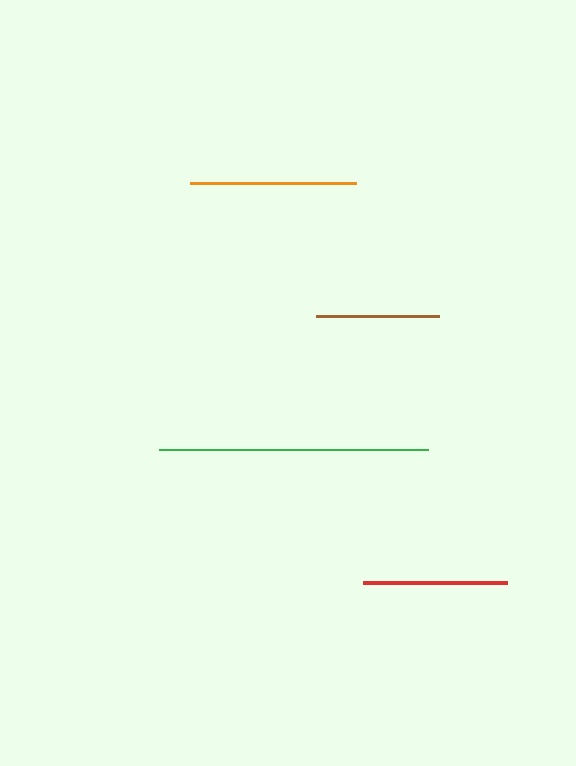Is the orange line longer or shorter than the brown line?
The orange line is longer than the brown line.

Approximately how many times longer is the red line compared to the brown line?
The red line is approximately 1.2 times the length of the brown line.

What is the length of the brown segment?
The brown segment is approximately 124 pixels long.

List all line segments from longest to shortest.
From longest to shortest: green, orange, red, brown.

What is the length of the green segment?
The green segment is approximately 270 pixels long.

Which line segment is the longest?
The green line is the longest at approximately 270 pixels.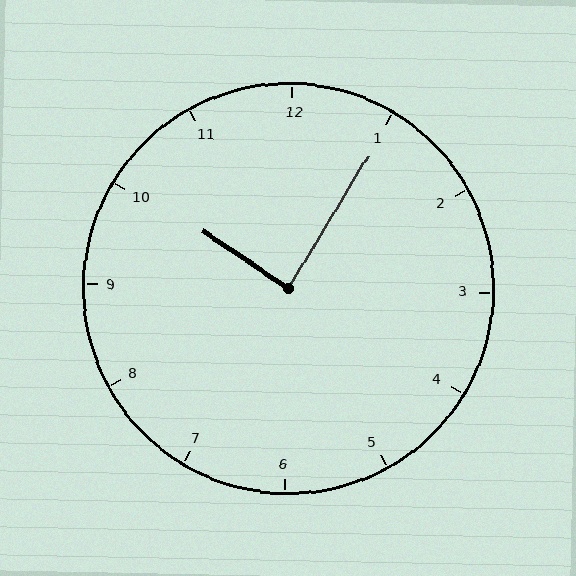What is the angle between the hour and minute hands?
Approximately 88 degrees.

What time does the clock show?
10:05.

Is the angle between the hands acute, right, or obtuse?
It is right.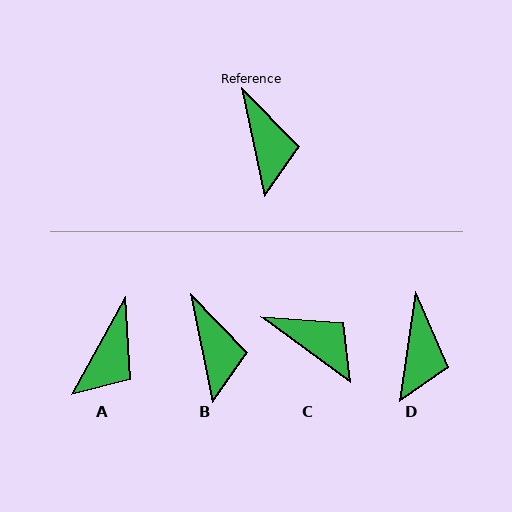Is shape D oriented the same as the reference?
No, it is off by about 20 degrees.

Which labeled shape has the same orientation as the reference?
B.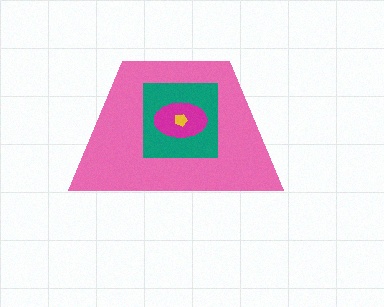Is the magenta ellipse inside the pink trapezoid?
Yes.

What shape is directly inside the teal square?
The magenta ellipse.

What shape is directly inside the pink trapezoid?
The teal square.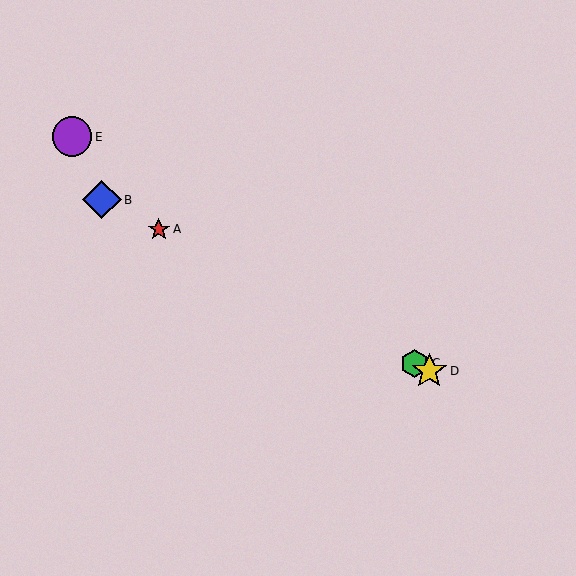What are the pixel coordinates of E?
Object E is at (72, 137).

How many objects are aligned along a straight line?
4 objects (A, B, C, D) are aligned along a straight line.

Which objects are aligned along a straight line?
Objects A, B, C, D are aligned along a straight line.